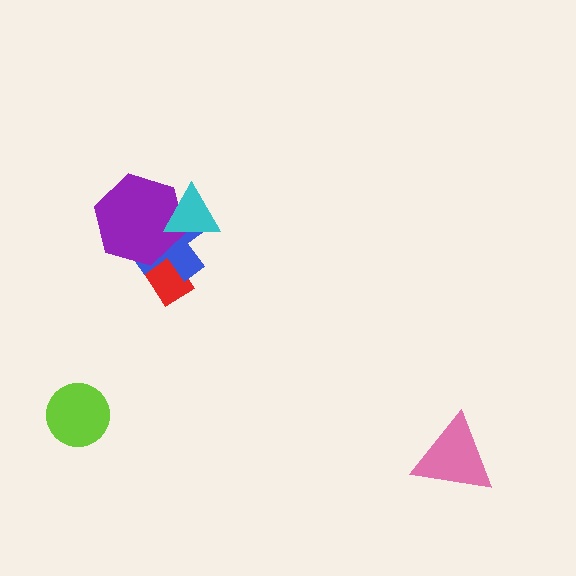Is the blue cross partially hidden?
Yes, it is partially covered by another shape.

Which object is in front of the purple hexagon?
The cyan triangle is in front of the purple hexagon.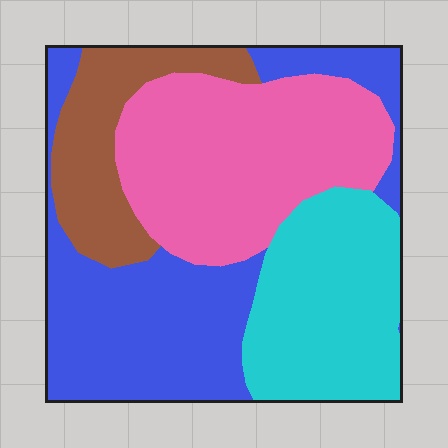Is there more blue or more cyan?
Blue.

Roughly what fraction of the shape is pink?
Pink takes up about one third (1/3) of the shape.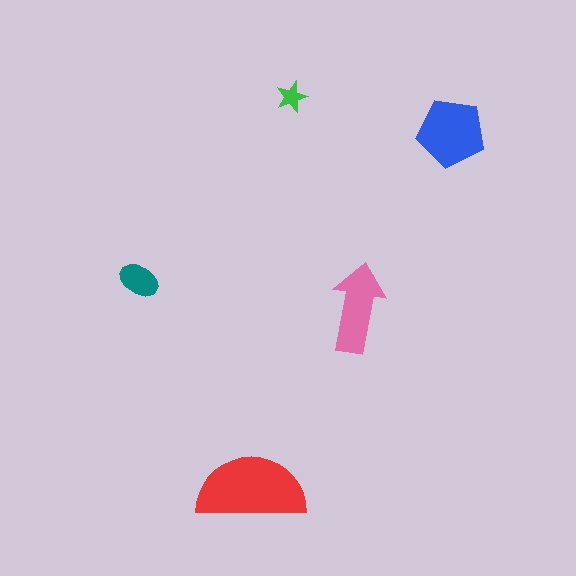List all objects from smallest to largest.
The green star, the teal ellipse, the pink arrow, the blue pentagon, the red semicircle.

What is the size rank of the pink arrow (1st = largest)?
3rd.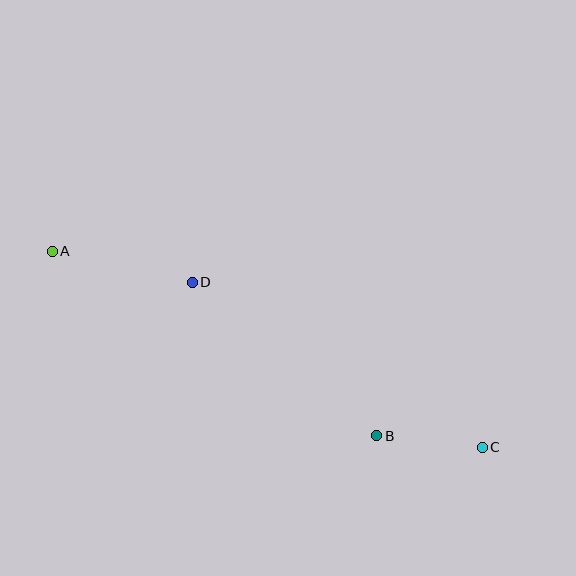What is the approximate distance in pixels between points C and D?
The distance between C and D is approximately 333 pixels.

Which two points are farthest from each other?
Points A and C are farthest from each other.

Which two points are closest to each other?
Points B and C are closest to each other.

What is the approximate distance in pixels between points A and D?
The distance between A and D is approximately 144 pixels.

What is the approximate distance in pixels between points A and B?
The distance between A and B is approximately 374 pixels.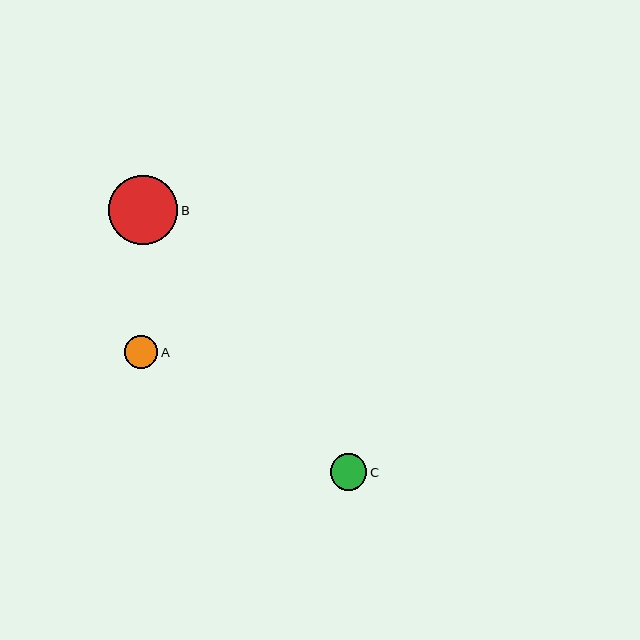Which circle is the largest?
Circle B is the largest with a size of approximately 69 pixels.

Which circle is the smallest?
Circle A is the smallest with a size of approximately 33 pixels.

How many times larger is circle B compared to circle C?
Circle B is approximately 1.9 times the size of circle C.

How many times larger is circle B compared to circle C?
Circle B is approximately 1.9 times the size of circle C.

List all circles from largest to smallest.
From largest to smallest: B, C, A.